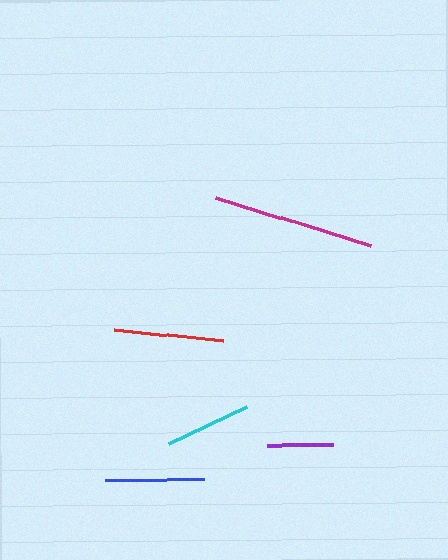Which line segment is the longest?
The magenta line is the longest at approximately 162 pixels.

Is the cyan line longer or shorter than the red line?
The red line is longer than the cyan line.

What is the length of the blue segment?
The blue segment is approximately 99 pixels long.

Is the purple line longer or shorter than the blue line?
The blue line is longer than the purple line.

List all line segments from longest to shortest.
From longest to shortest: magenta, red, blue, cyan, purple.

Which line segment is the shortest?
The purple line is the shortest at approximately 66 pixels.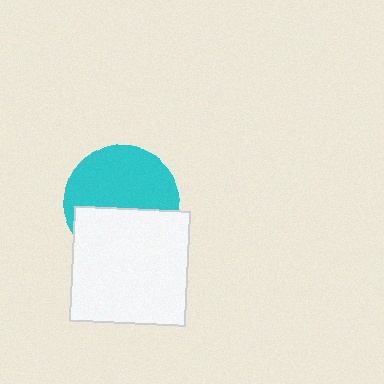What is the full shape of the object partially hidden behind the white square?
The partially hidden object is a cyan circle.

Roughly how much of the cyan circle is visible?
About half of it is visible (roughly 57%).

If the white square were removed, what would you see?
You would see the complete cyan circle.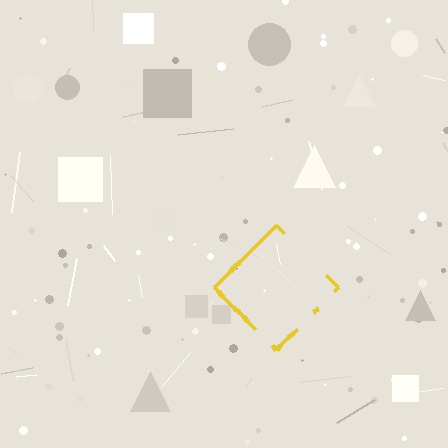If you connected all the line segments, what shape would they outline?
They would outline a diamond.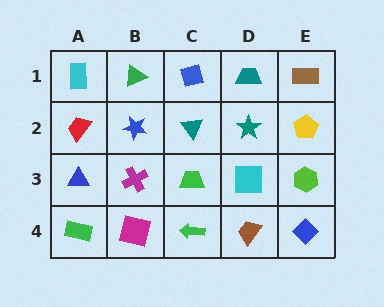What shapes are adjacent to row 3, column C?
A teal triangle (row 2, column C), a green arrow (row 4, column C), a magenta cross (row 3, column B), a cyan square (row 3, column D).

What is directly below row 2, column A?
A blue triangle.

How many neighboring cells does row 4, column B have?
3.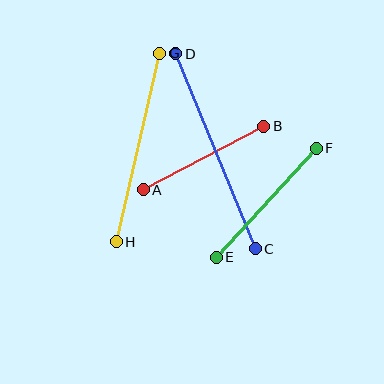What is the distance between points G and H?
The distance is approximately 194 pixels.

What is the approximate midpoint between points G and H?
The midpoint is at approximately (138, 148) pixels.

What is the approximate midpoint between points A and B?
The midpoint is at approximately (203, 158) pixels.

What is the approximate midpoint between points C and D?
The midpoint is at approximately (215, 151) pixels.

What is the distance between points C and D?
The distance is approximately 211 pixels.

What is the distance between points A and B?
The distance is approximately 136 pixels.